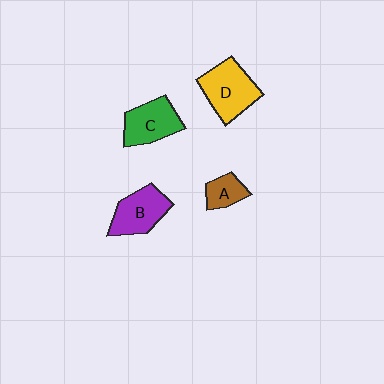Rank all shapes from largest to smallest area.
From largest to smallest: D (yellow), B (purple), C (green), A (brown).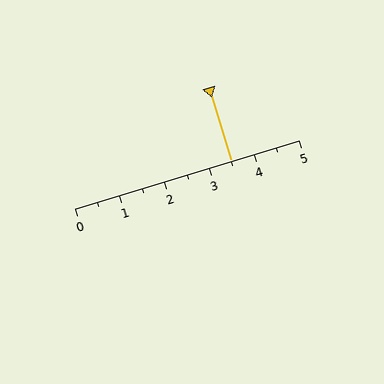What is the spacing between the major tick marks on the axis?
The major ticks are spaced 1 apart.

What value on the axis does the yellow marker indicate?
The marker indicates approximately 3.5.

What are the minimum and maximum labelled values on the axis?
The axis runs from 0 to 5.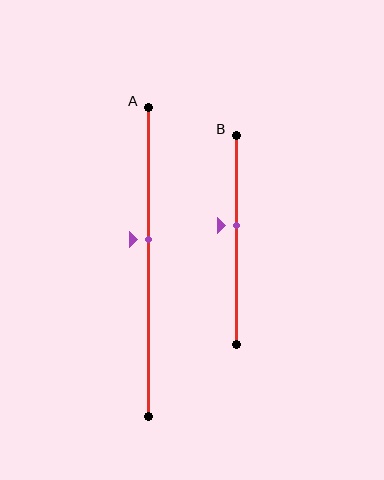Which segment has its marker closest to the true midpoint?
Segment B has its marker closest to the true midpoint.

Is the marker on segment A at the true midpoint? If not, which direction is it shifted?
No, the marker on segment A is shifted upward by about 7% of the segment length.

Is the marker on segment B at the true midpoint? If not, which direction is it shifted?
No, the marker on segment B is shifted upward by about 7% of the segment length.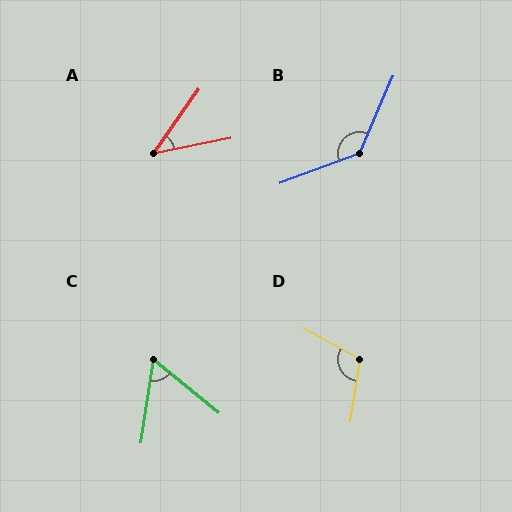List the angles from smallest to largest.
A (43°), C (59°), D (110°), B (134°).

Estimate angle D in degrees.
Approximately 110 degrees.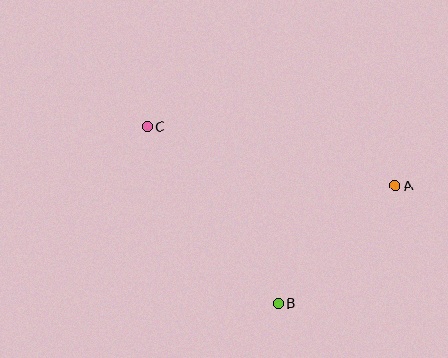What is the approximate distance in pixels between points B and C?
The distance between B and C is approximately 220 pixels.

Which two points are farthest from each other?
Points A and C are farthest from each other.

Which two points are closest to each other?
Points A and B are closest to each other.